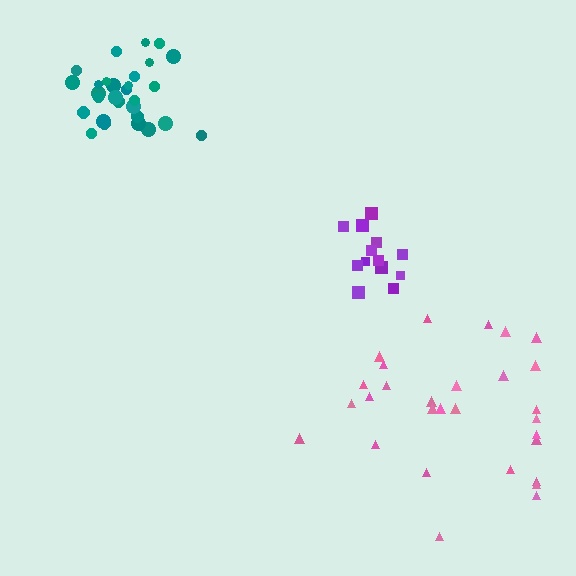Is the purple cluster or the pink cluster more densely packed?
Purple.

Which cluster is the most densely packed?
Teal.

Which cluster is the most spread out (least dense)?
Pink.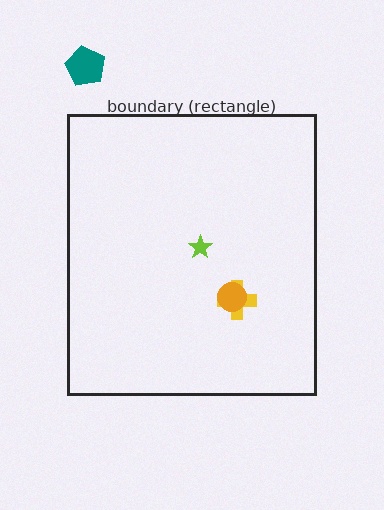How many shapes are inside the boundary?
3 inside, 1 outside.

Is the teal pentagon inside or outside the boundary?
Outside.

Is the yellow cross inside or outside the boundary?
Inside.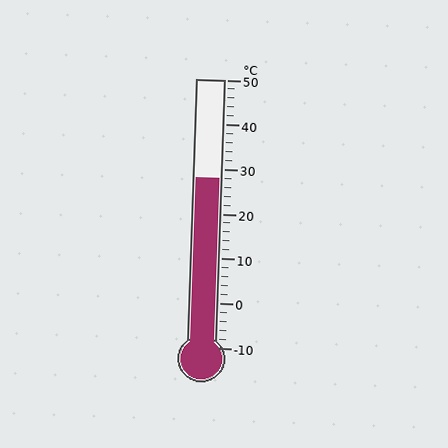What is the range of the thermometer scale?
The thermometer scale ranges from -10°C to 50°C.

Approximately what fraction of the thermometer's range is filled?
The thermometer is filled to approximately 65% of its range.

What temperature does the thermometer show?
The thermometer shows approximately 28°C.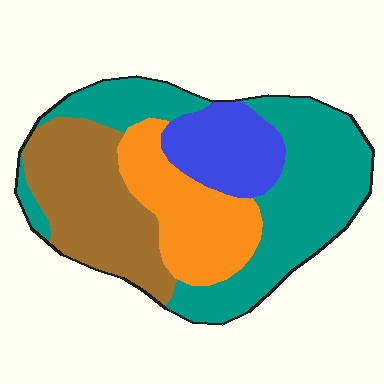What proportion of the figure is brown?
Brown takes up about one quarter (1/4) of the figure.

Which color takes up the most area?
Teal, at roughly 40%.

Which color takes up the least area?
Blue, at roughly 15%.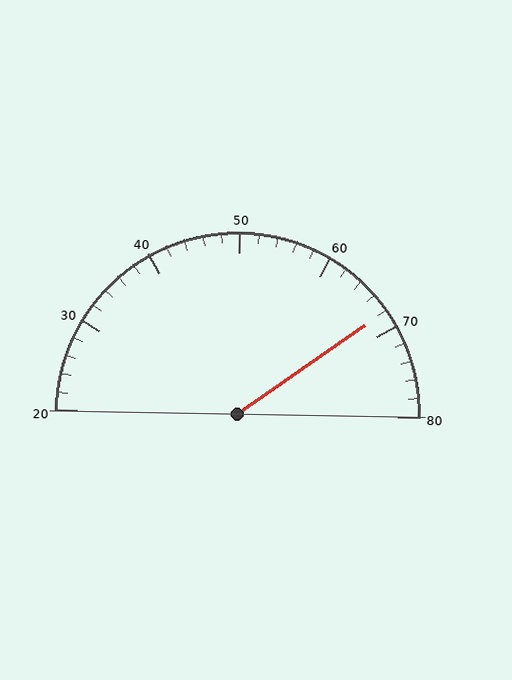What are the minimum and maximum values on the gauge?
The gauge ranges from 20 to 80.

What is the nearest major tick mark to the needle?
The nearest major tick mark is 70.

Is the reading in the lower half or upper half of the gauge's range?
The reading is in the upper half of the range (20 to 80).